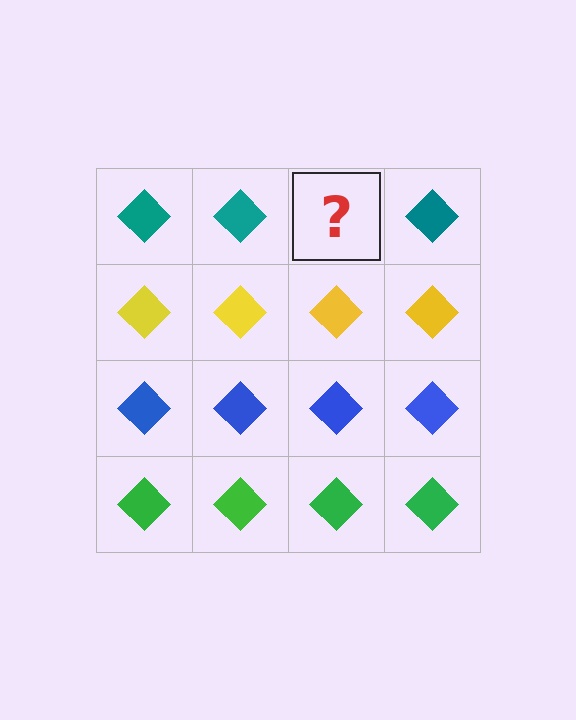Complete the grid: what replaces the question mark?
The question mark should be replaced with a teal diamond.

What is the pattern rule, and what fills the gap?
The rule is that each row has a consistent color. The gap should be filled with a teal diamond.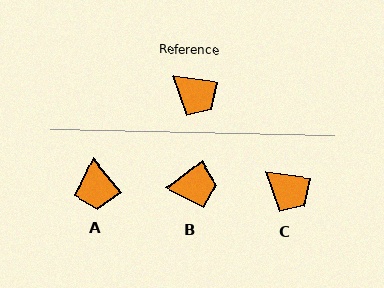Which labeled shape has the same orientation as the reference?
C.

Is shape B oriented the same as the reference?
No, it is off by about 45 degrees.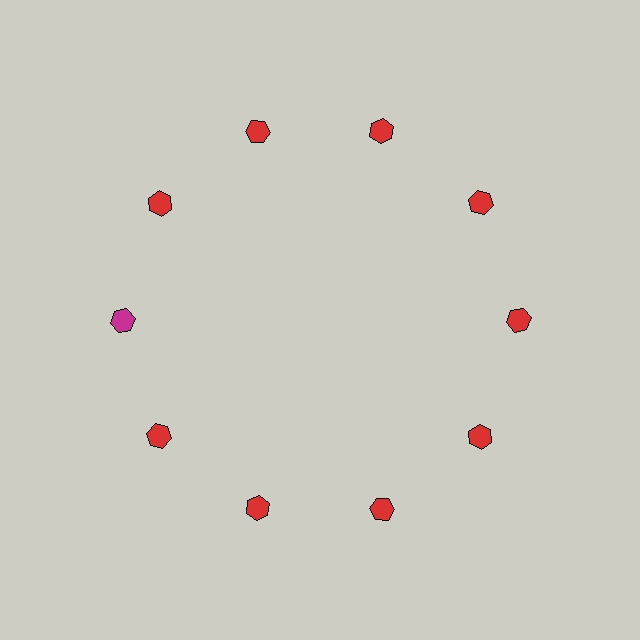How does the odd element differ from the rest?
It has a different color: magenta instead of red.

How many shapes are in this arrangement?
There are 10 shapes arranged in a ring pattern.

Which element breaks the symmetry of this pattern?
The magenta hexagon at roughly the 9 o'clock position breaks the symmetry. All other shapes are red hexagons.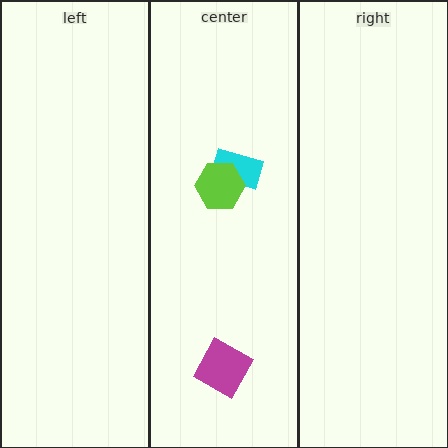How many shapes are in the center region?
3.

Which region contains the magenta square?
The center region.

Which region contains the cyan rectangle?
The center region.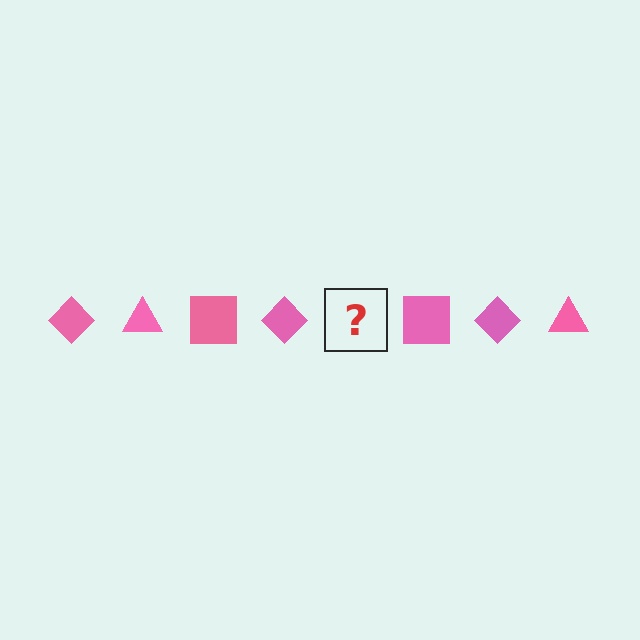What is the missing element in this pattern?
The missing element is a pink triangle.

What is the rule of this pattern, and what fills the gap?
The rule is that the pattern cycles through diamond, triangle, square shapes in pink. The gap should be filled with a pink triangle.